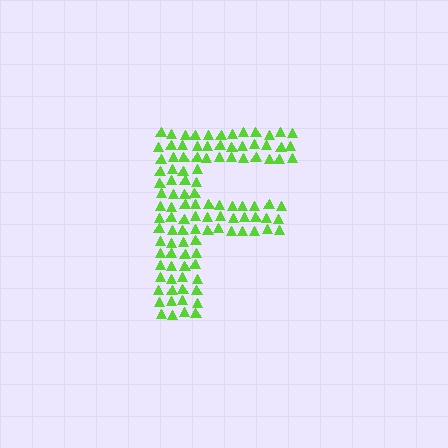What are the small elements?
The small elements are triangles.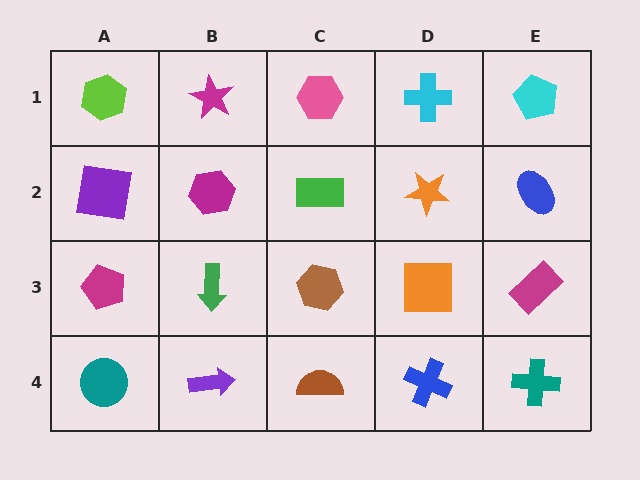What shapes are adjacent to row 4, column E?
A magenta rectangle (row 3, column E), a blue cross (row 4, column D).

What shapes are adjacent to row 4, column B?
A green arrow (row 3, column B), a teal circle (row 4, column A), a brown semicircle (row 4, column C).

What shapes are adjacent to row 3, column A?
A purple square (row 2, column A), a teal circle (row 4, column A), a green arrow (row 3, column B).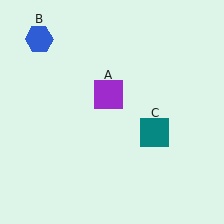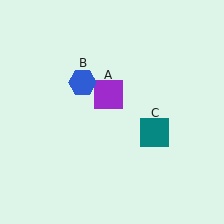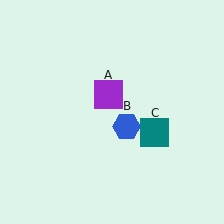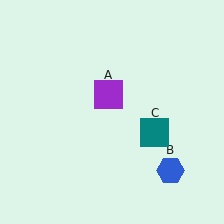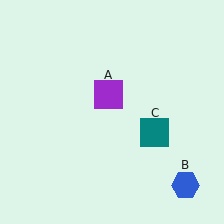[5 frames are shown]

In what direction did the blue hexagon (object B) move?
The blue hexagon (object B) moved down and to the right.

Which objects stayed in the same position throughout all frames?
Purple square (object A) and teal square (object C) remained stationary.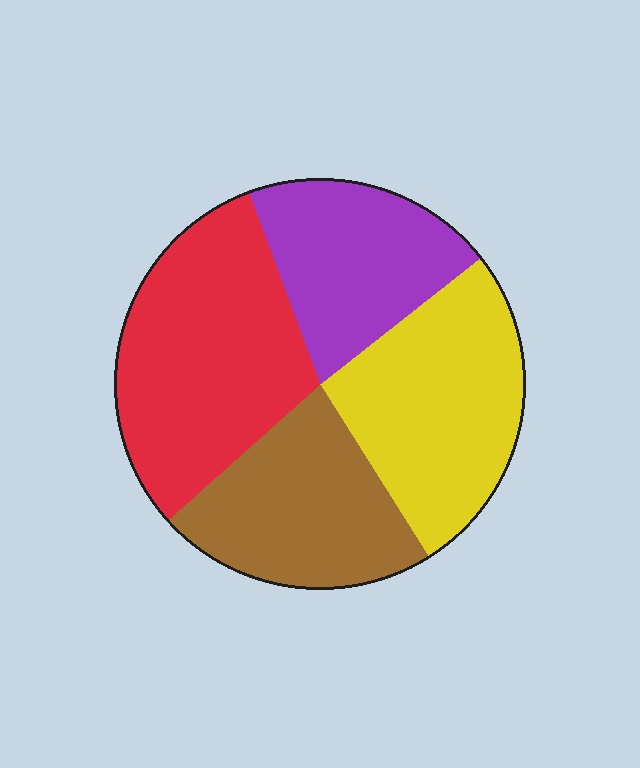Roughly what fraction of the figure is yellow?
Yellow covers 27% of the figure.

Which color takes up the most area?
Red, at roughly 30%.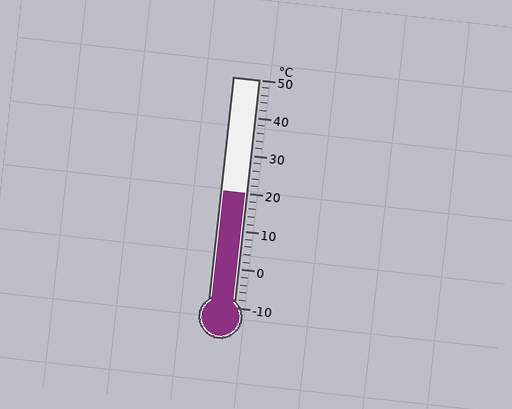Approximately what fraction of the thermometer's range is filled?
The thermometer is filled to approximately 50% of its range.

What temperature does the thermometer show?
The thermometer shows approximately 20°C.